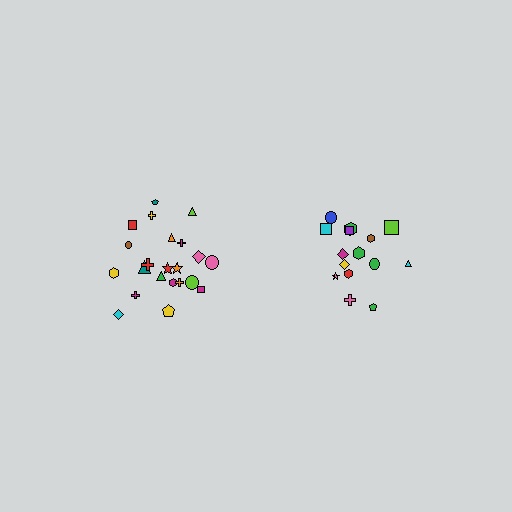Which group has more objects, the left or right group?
The left group.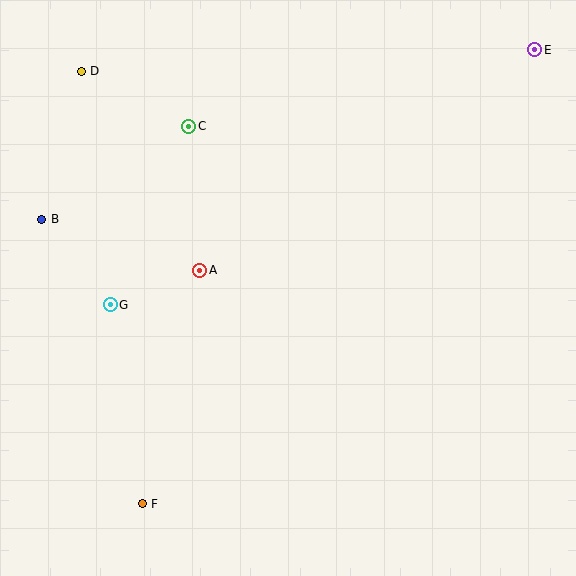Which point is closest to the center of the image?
Point A at (200, 270) is closest to the center.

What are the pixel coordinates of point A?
Point A is at (200, 270).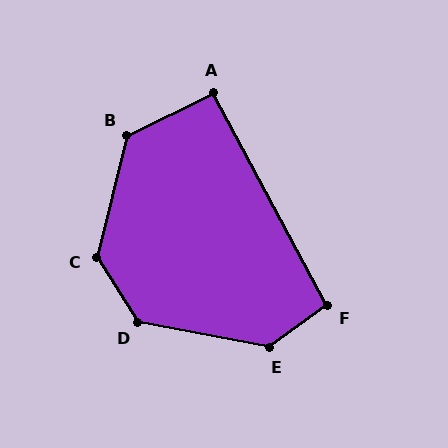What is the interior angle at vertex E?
Approximately 133 degrees (obtuse).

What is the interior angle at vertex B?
Approximately 130 degrees (obtuse).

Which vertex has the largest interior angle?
C, at approximately 135 degrees.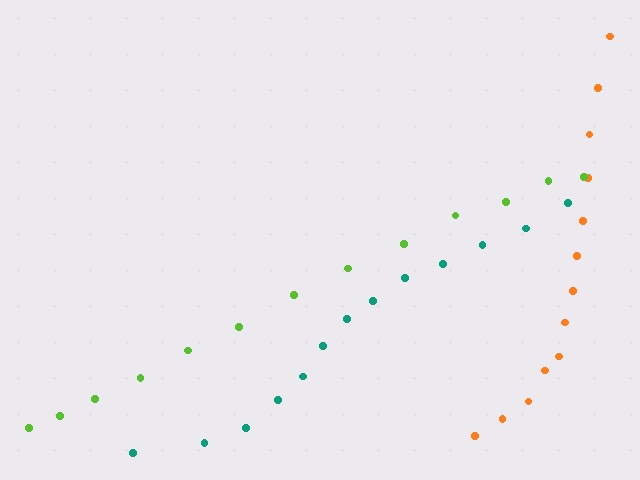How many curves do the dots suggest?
There are 3 distinct paths.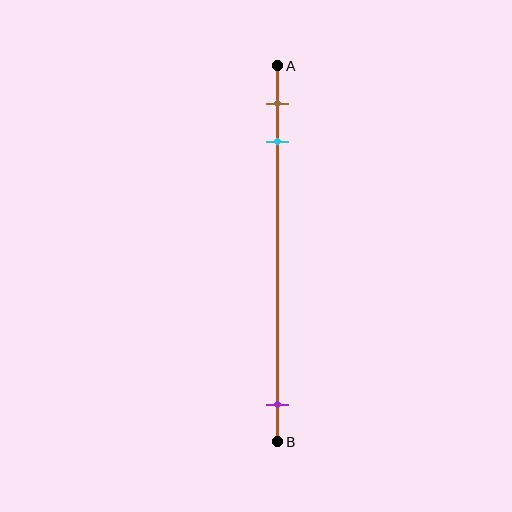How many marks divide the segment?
There are 3 marks dividing the segment.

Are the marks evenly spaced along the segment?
No, the marks are not evenly spaced.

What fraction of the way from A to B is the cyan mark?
The cyan mark is approximately 20% (0.2) of the way from A to B.